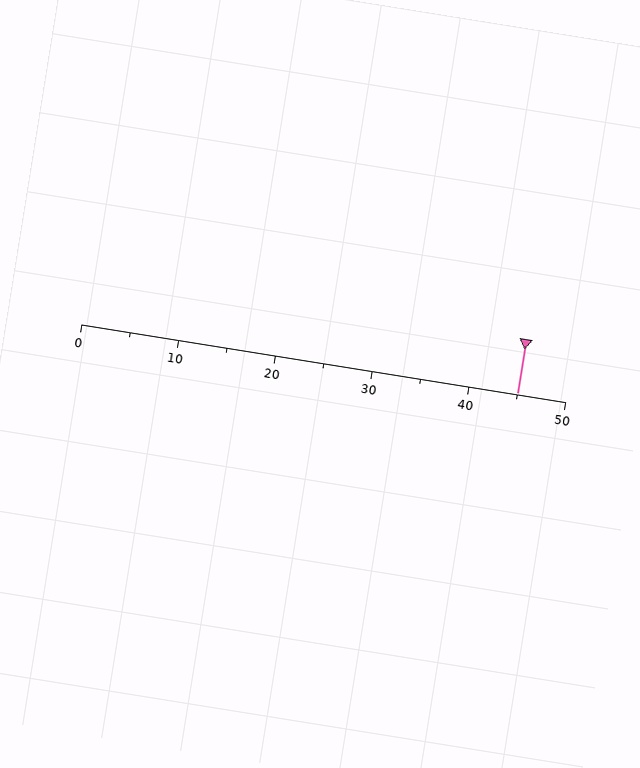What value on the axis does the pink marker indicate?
The marker indicates approximately 45.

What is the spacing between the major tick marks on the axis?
The major ticks are spaced 10 apart.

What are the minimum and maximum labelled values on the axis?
The axis runs from 0 to 50.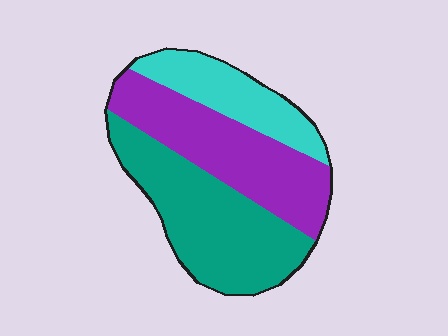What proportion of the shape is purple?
Purple takes up between a quarter and a half of the shape.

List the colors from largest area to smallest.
From largest to smallest: teal, purple, cyan.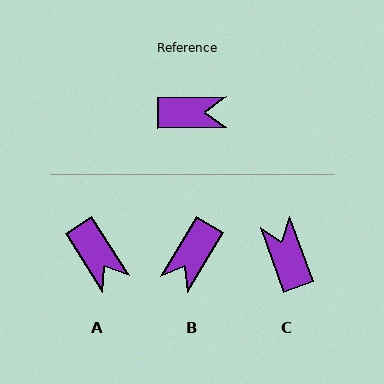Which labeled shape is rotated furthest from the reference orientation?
B, about 121 degrees away.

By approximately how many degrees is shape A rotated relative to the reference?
Approximately 58 degrees clockwise.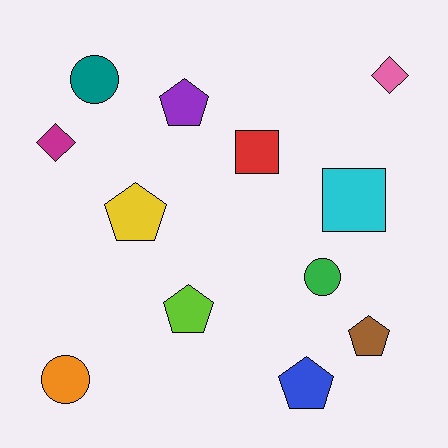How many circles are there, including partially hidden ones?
There are 3 circles.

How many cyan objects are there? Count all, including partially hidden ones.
There is 1 cyan object.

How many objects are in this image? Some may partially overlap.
There are 12 objects.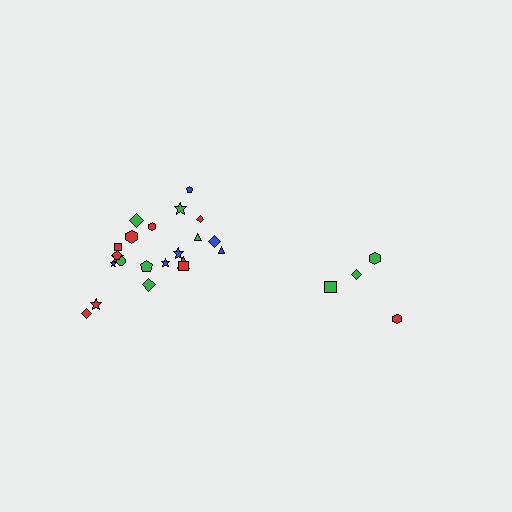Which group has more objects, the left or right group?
The left group.